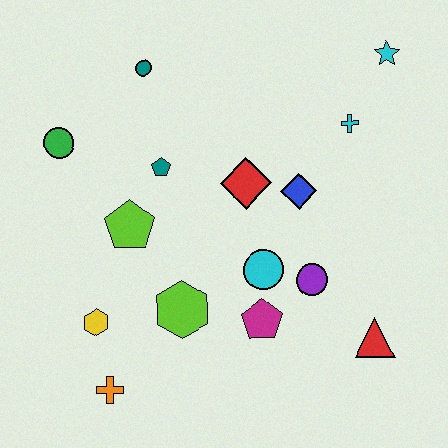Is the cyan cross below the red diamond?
No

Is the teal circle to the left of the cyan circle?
Yes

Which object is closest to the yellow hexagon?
The orange cross is closest to the yellow hexagon.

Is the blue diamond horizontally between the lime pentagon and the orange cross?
No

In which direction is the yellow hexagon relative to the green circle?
The yellow hexagon is below the green circle.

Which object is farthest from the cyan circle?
The cyan star is farthest from the cyan circle.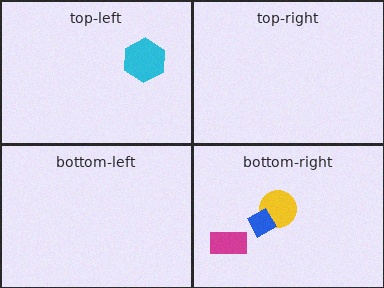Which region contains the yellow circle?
The bottom-right region.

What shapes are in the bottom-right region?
The magenta rectangle, the yellow circle, the blue diamond.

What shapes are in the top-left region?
The cyan hexagon.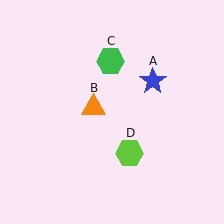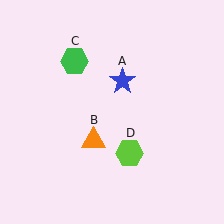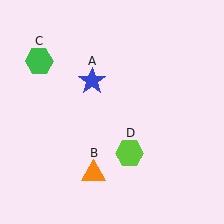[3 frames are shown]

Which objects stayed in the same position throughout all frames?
Lime hexagon (object D) remained stationary.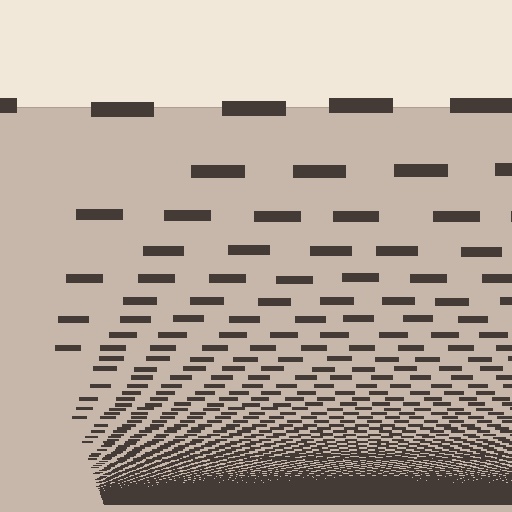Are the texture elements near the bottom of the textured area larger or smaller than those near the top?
Smaller. The gradient is inverted — elements near the bottom are smaller and denser.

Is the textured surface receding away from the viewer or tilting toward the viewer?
The surface appears to tilt toward the viewer. Texture elements get larger and sparser toward the top.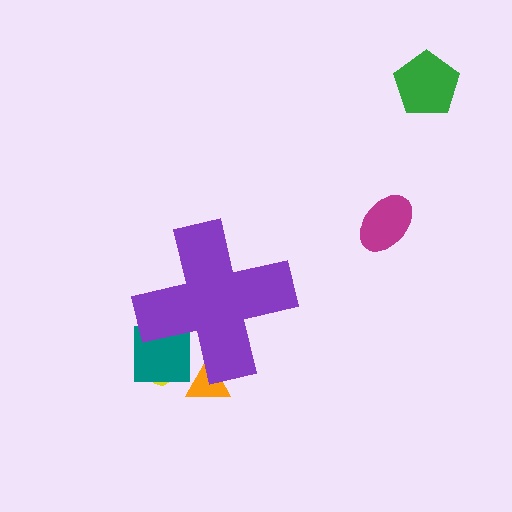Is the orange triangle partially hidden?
Yes, the orange triangle is partially hidden behind the purple cross.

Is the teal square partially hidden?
Yes, the teal square is partially hidden behind the purple cross.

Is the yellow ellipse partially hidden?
Yes, the yellow ellipse is partially hidden behind the purple cross.